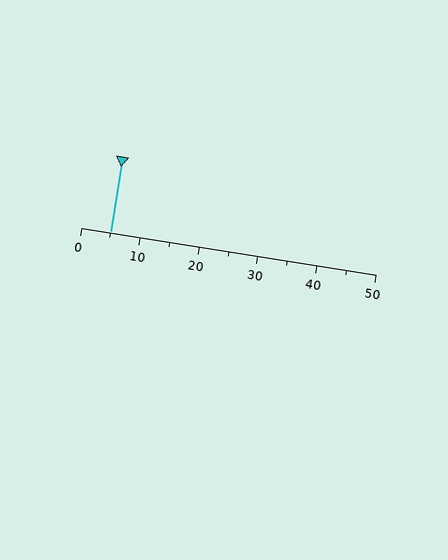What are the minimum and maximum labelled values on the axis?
The axis runs from 0 to 50.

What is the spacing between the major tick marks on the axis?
The major ticks are spaced 10 apart.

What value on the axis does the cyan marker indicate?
The marker indicates approximately 5.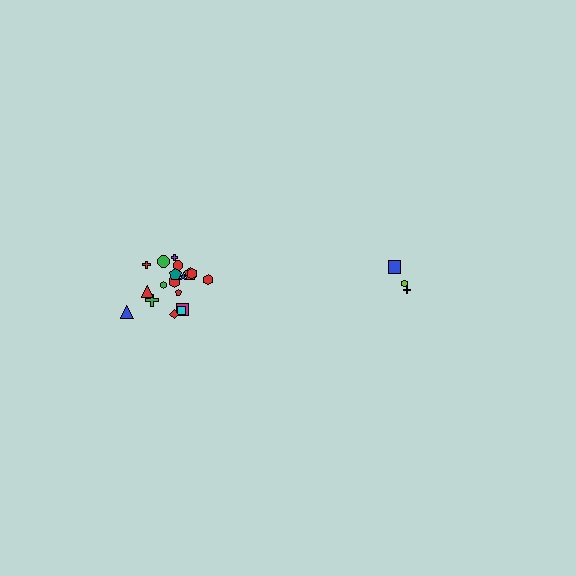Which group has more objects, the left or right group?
The left group.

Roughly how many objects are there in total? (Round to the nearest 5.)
Roughly 20 objects in total.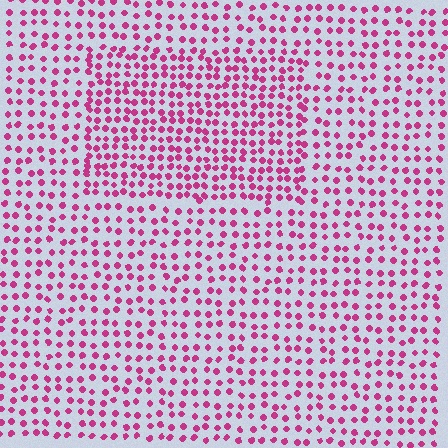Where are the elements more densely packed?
The elements are more densely packed inside the rectangle boundary.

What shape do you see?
I see a rectangle.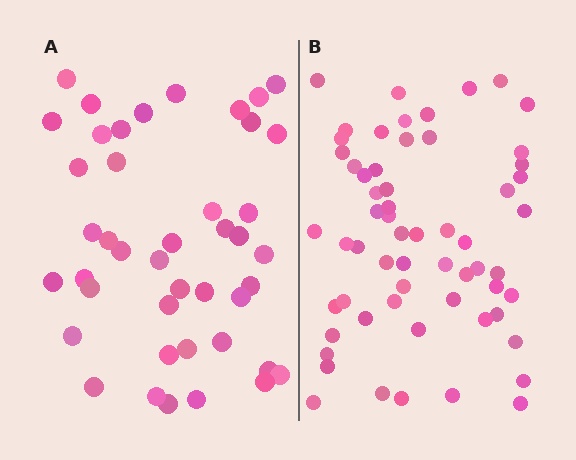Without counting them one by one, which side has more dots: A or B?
Region B (the right region) has more dots.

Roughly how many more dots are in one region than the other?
Region B has approximately 15 more dots than region A.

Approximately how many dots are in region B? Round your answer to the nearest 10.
About 60 dots.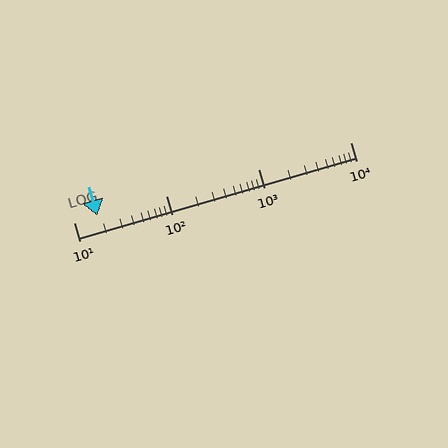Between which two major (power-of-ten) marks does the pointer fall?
The pointer is between 10 and 100.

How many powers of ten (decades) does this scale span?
The scale spans 3 decades, from 10 to 10000.